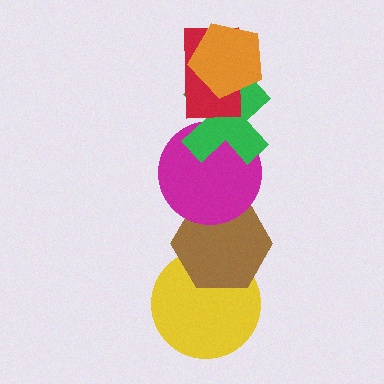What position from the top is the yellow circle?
The yellow circle is 6th from the top.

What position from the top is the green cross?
The green cross is 3rd from the top.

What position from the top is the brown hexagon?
The brown hexagon is 5th from the top.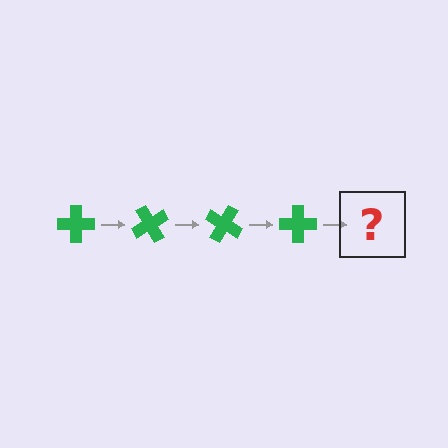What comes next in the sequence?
The next element should be a green cross rotated 240 degrees.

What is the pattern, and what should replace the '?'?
The pattern is that the cross rotates 60 degrees each step. The '?' should be a green cross rotated 240 degrees.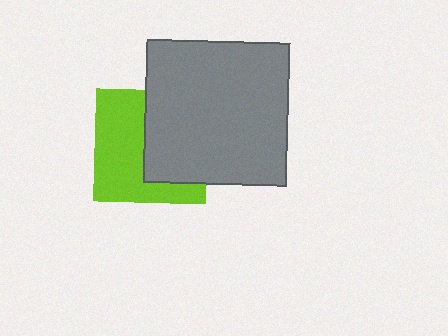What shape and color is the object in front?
The object in front is a gray square.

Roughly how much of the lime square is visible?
About half of it is visible (roughly 54%).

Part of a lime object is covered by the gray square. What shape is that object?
It is a square.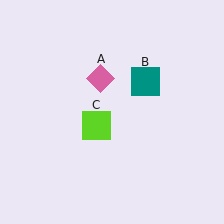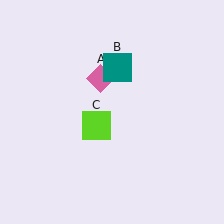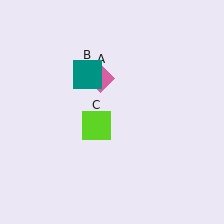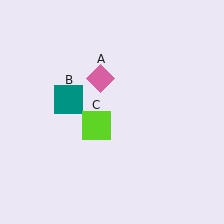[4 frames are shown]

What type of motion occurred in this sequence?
The teal square (object B) rotated counterclockwise around the center of the scene.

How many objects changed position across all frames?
1 object changed position: teal square (object B).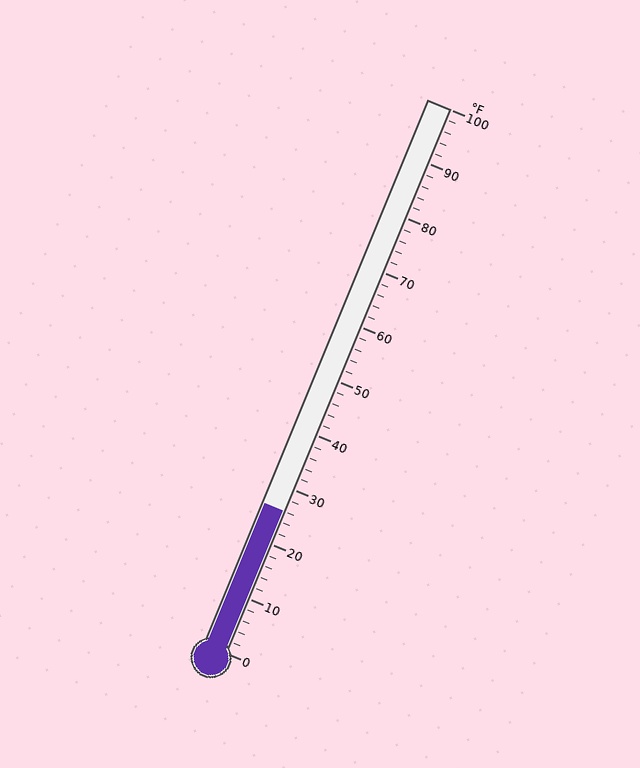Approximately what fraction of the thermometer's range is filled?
The thermometer is filled to approximately 25% of its range.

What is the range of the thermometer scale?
The thermometer scale ranges from 0°F to 100°F.